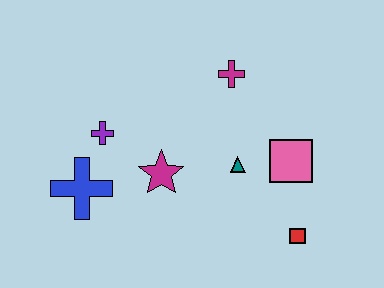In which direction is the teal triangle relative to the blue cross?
The teal triangle is to the right of the blue cross.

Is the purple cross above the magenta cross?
No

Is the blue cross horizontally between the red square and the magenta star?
No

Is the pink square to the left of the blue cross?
No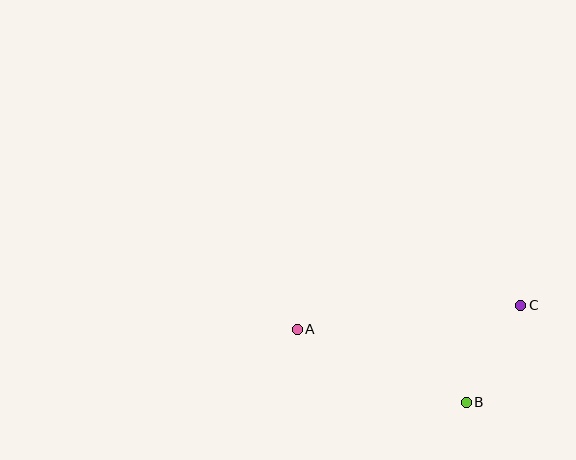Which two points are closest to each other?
Points B and C are closest to each other.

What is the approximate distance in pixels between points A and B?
The distance between A and B is approximately 184 pixels.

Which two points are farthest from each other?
Points A and C are farthest from each other.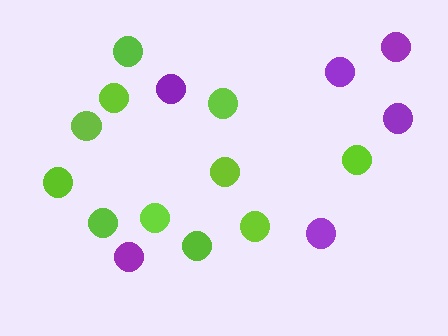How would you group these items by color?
There are 2 groups: one group of lime circles (11) and one group of purple circles (6).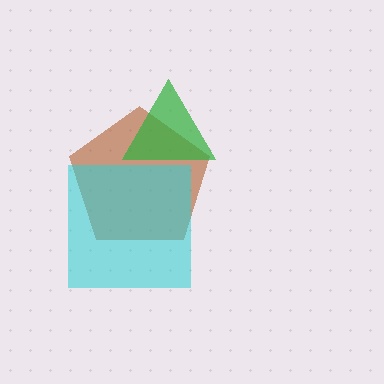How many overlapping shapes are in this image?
There are 3 overlapping shapes in the image.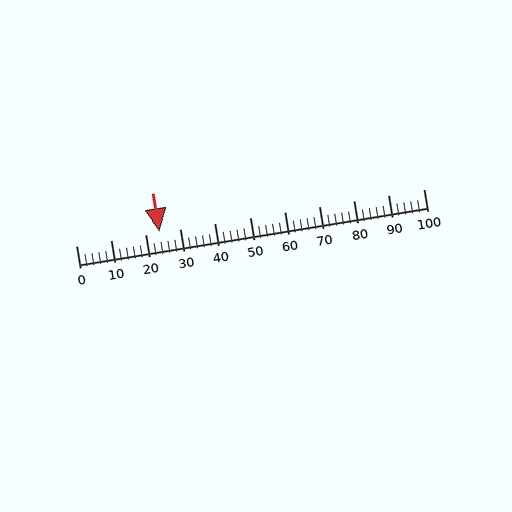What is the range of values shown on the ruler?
The ruler shows values from 0 to 100.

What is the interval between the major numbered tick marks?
The major tick marks are spaced 10 units apart.